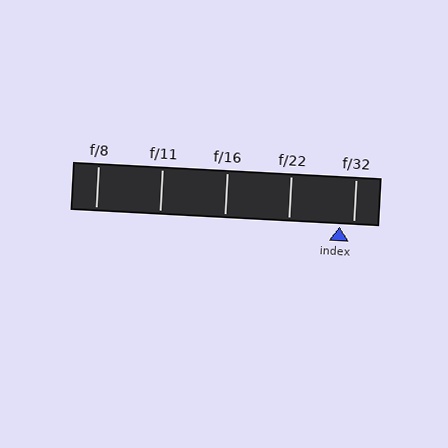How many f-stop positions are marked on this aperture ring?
There are 5 f-stop positions marked.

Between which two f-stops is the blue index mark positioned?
The index mark is between f/22 and f/32.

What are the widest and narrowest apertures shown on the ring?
The widest aperture shown is f/8 and the narrowest is f/32.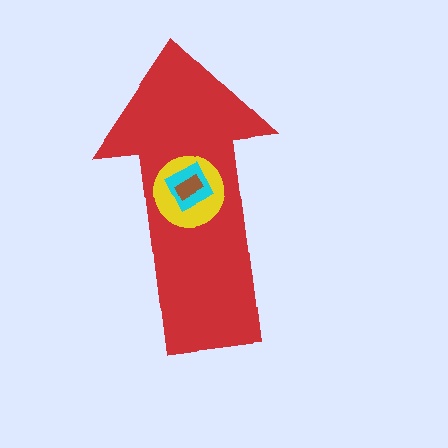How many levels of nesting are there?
4.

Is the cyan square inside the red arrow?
Yes.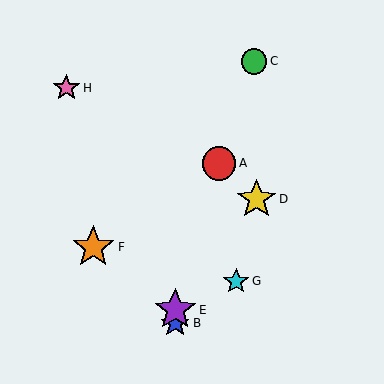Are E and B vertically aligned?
Yes, both are at x≈175.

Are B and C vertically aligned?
No, B is at x≈175 and C is at x≈254.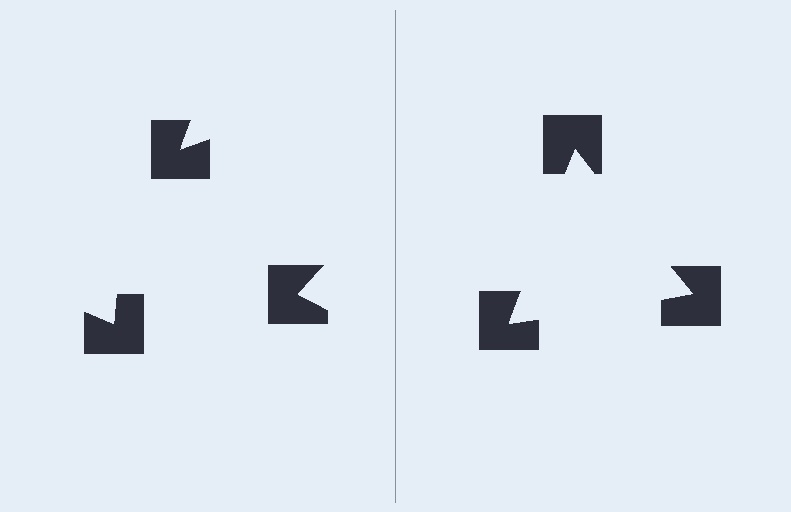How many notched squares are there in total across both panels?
6 — 3 on each side.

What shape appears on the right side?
An illusory triangle.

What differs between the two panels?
The notched squares are positioned identically on both sides; only the wedge orientations differ. On the right they align to a triangle; on the left they are misaligned.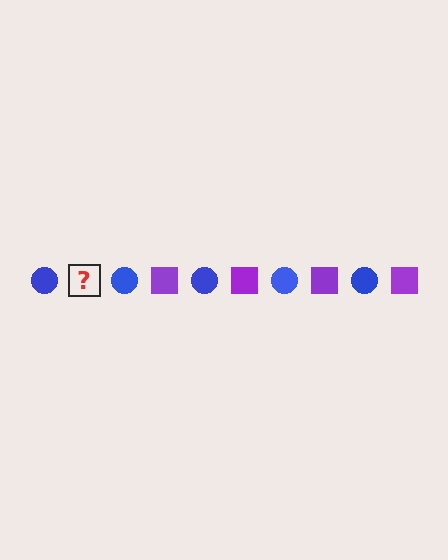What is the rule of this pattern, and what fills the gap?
The rule is that the pattern alternates between blue circle and purple square. The gap should be filled with a purple square.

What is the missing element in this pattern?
The missing element is a purple square.